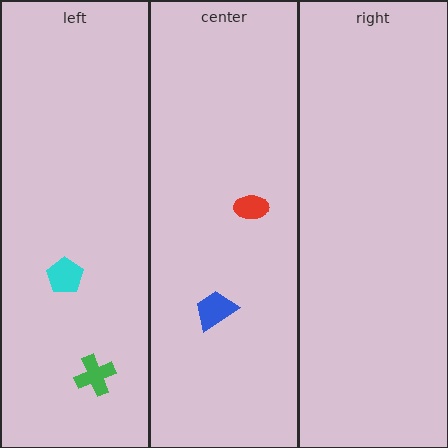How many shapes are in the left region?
2.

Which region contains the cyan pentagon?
The left region.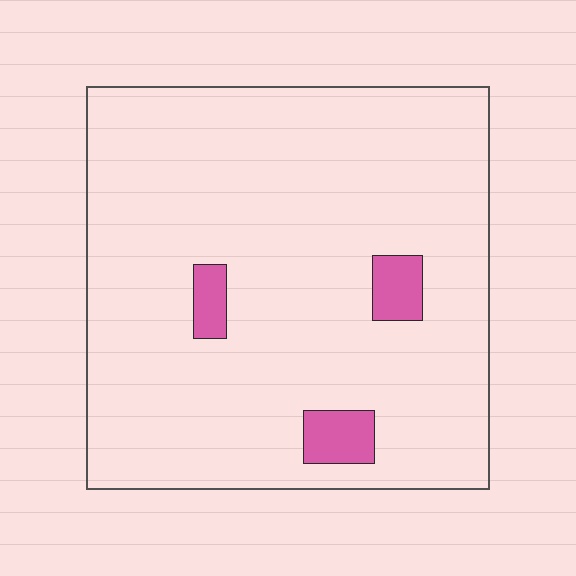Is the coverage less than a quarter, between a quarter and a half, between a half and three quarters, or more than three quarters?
Less than a quarter.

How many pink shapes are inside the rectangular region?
3.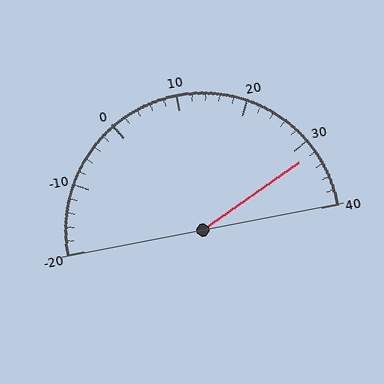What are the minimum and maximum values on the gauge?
The gauge ranges from -20 to 40.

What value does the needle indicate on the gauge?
The needle indicates approximately 32.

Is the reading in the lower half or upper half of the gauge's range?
The reading is in the upper half of the range (-20 to 40).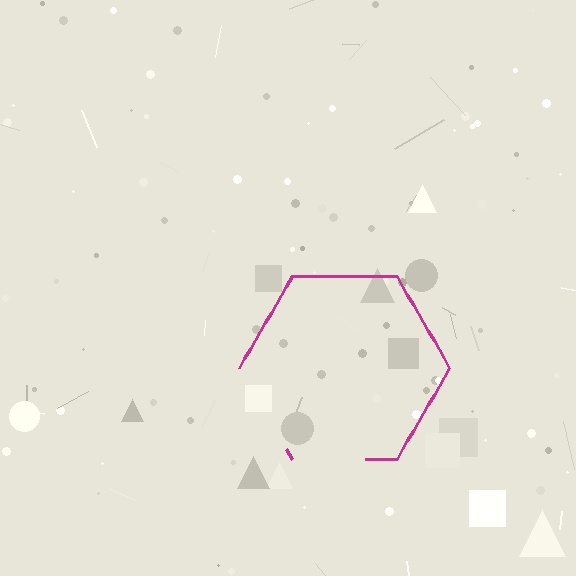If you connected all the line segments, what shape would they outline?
They would outline a hexagon.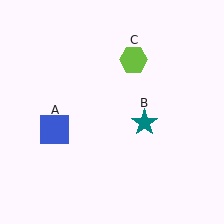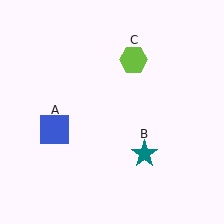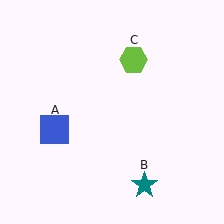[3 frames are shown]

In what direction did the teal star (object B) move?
The teal star (object B) moved down.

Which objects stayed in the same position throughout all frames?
Blue square (object A) and lime hexagon (object C) remained stationary.